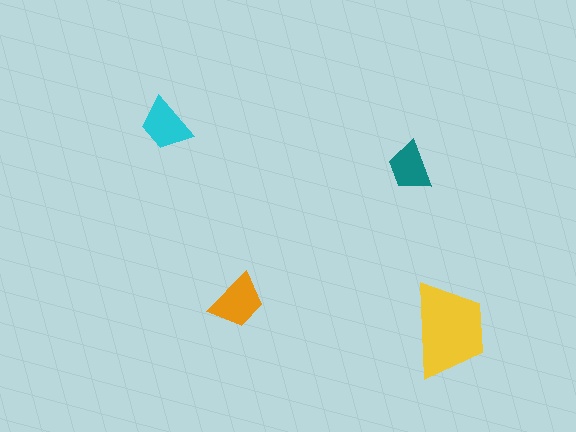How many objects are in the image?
There are 4 objects in the image.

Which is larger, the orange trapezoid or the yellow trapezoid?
The yellow one.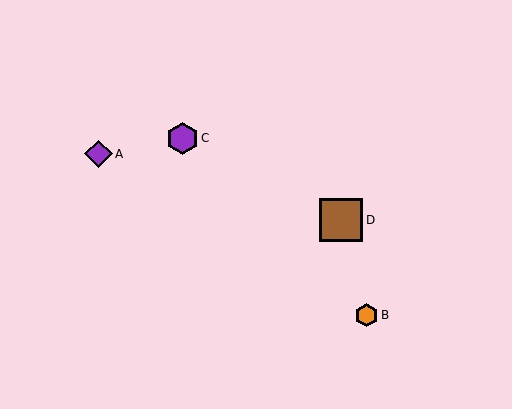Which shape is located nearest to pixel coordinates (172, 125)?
The purple hexagon (labeled C) at (182, 138) is nearest to that location.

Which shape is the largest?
The brown square (labeled D) is the largest.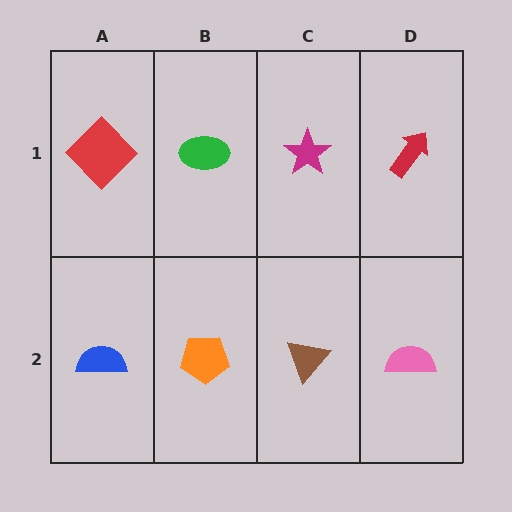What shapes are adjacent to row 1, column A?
A blue semicircle (row 2, column A), a green ellipse (row 1, column B).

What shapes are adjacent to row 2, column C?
A magenta star (row 1, column C), an orange pentagon (row 2, column B), a pink semicircle (row 2, column D).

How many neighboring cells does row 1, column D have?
2.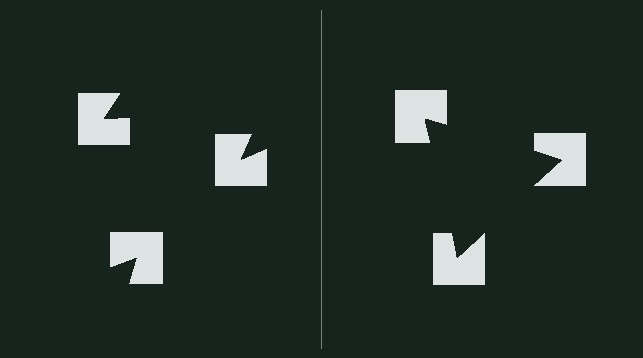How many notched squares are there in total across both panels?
6 — 3 on each side.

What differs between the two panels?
The notched squares are positioned identically on both sides; only the wedge orientations differ. On the right they align to a triangle; on the left they are misaligned.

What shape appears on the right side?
An illusory triangle.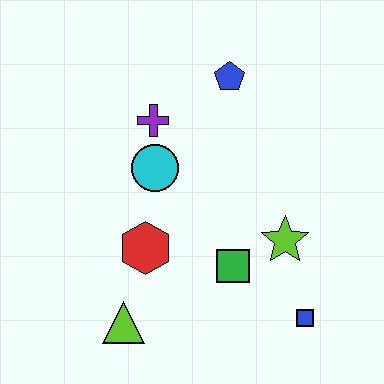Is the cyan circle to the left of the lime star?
Yes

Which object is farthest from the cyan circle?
The blue square is farthest from the cyan circle.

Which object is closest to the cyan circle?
The purple cross is closest to the cyan circle.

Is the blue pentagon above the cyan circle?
Yes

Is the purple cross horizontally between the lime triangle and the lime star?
Yes